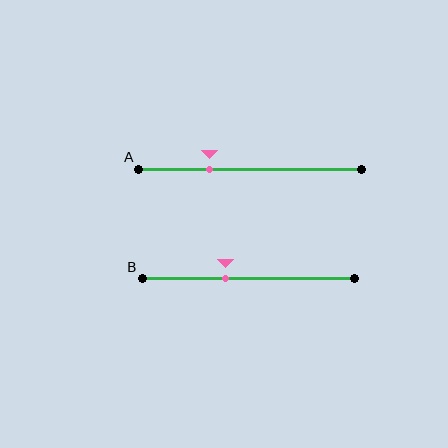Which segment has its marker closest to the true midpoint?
Segment B has its marker closest to the true midpoint.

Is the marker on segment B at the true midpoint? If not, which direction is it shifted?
No, the marker on segment B is shifted to the left by about 11% of the segment length.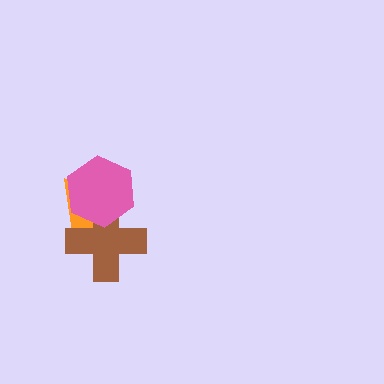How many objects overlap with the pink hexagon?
2 objects overlap with the pink hexagon.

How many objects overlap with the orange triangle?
2 objects overlap with the orange triangle.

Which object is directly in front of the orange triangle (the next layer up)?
The brown cross is directly in front of the orange triangle.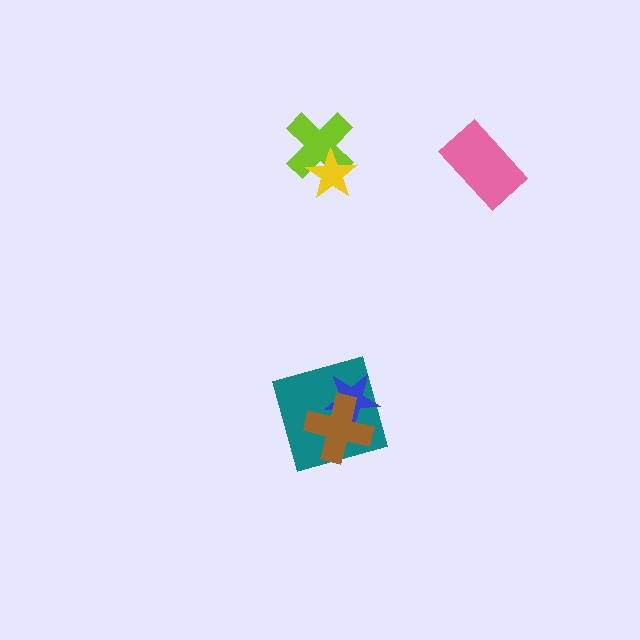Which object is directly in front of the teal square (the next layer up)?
The blue star is directly in front of the teal square.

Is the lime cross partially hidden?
Yes, it is partially covered by another shape.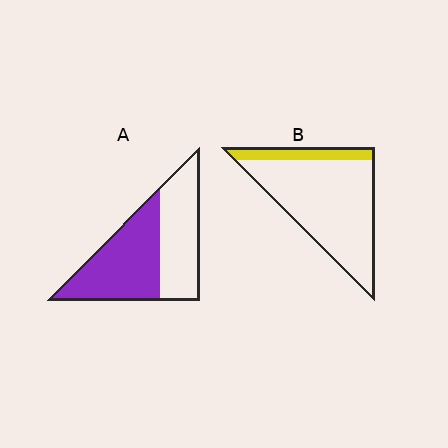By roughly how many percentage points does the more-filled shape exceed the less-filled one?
By roughly 40 percentage points (A over B).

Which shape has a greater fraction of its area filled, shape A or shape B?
Shape A.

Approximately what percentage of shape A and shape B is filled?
A is approximately 55% and B is approximately 15%.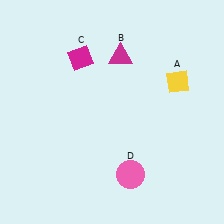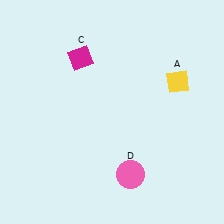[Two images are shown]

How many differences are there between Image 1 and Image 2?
There is 1 difference between the two images.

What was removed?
The magenta triangle (B) was removed in Image 2.